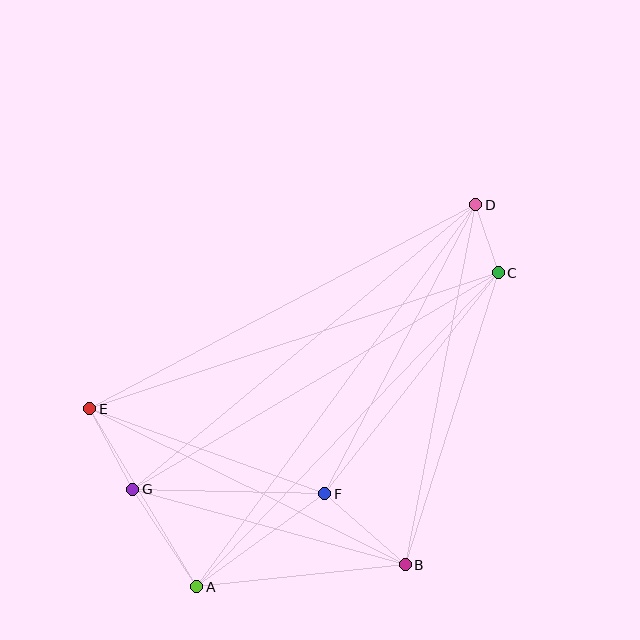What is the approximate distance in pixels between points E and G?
The distance between E and G is approximately 91 pixels.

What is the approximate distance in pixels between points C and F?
The distance between C and F is approximately 281 pixels.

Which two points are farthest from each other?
Points A and D are farthest from each other.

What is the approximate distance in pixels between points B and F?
The distance between B and F is approximately 107 pixels.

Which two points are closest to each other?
Points C and D are closest to each other.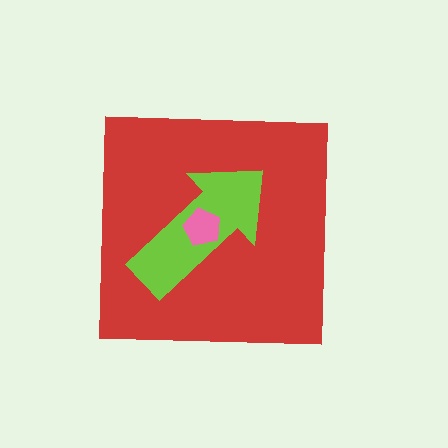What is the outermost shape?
The red square.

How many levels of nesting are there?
3.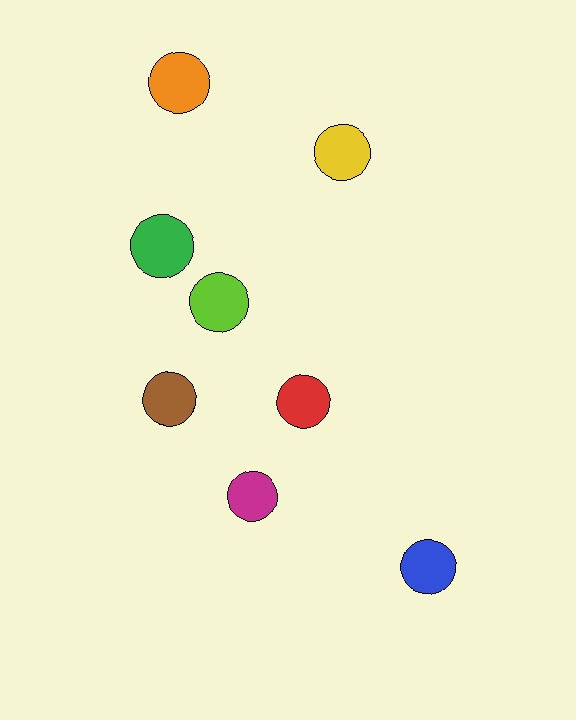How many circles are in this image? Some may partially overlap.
There are 8 circles.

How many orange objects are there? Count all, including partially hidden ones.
There is 1 orange object.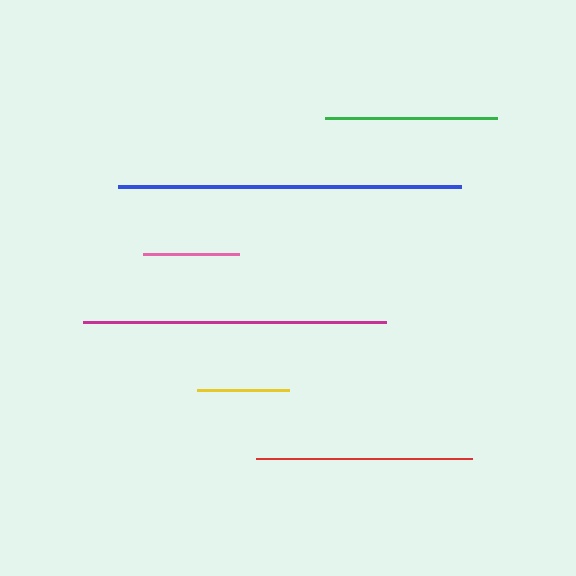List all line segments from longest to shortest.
From longest to shortest: blue, magenta, red, green, pink, yellow.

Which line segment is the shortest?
The yellow line is the shortest at approximately 92 pixels.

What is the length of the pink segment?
The pink segment is approximately 96 pixels long.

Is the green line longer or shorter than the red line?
The red line is longer than the green line.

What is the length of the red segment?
The red segment is approximately 217 pixels long.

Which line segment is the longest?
The blue line is the longest at approximately 343 pixels.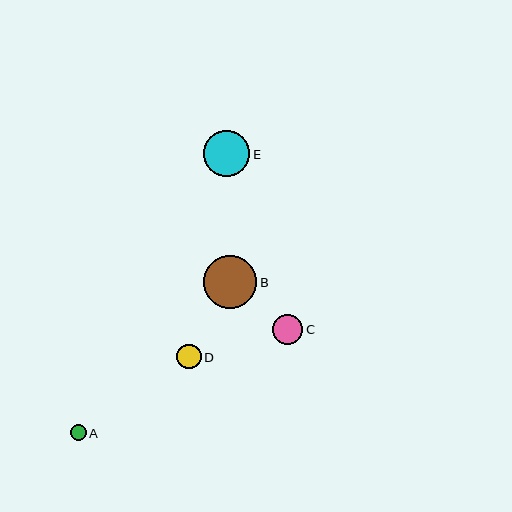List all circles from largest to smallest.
From largest to smallest: B, E, C, D, A.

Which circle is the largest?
Circle B is the largest with a size of approximately 53 pixels.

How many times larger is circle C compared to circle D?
Circle C is approximately 1.2 times the size of circle D.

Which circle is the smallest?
Circle A is the smallest with a size of approximately 16 pixels.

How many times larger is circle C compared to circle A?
Circle C is approximately 1.9 times the size of circle A.